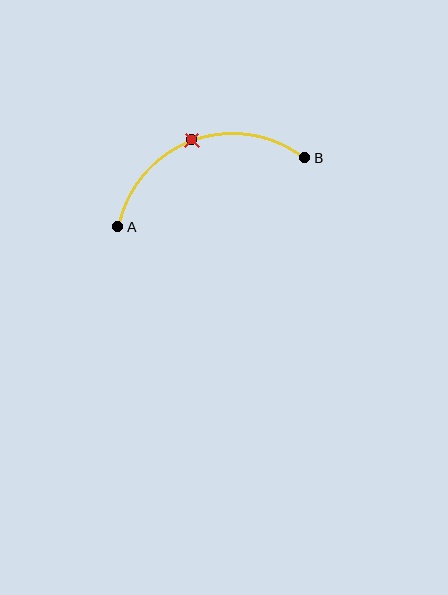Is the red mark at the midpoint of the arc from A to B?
Yes. The red mark lies on the arc at equal arc-length from both A and B — it is the arc midpoint.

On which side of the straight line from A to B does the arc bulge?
The arc bulges above the straight line connecting A and B.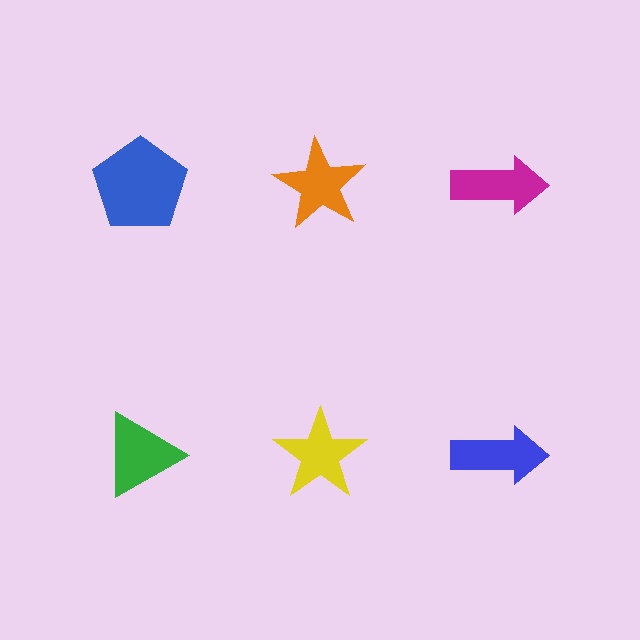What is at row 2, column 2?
A yellow star.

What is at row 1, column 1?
A blue pentagon.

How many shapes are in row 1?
3 shapes.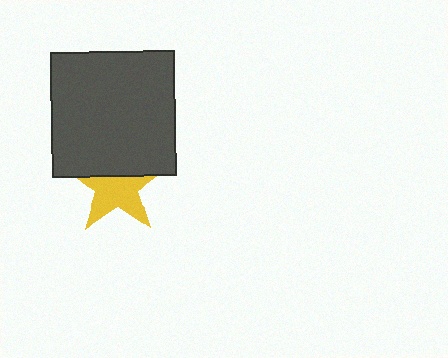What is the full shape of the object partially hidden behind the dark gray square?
The partially hidden object is a yellow star.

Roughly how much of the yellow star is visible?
About half of it is visible (roughly 60%).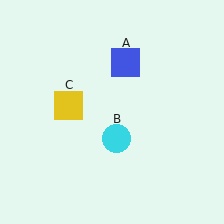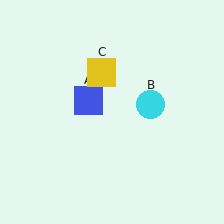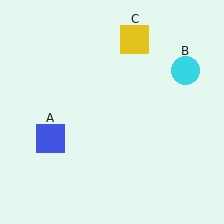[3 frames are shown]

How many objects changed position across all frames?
3 objects changed position: blue square (object A), cyan circle (object B), yellow square (object C).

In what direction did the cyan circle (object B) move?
The cyan circle (object B) moved up and to the right.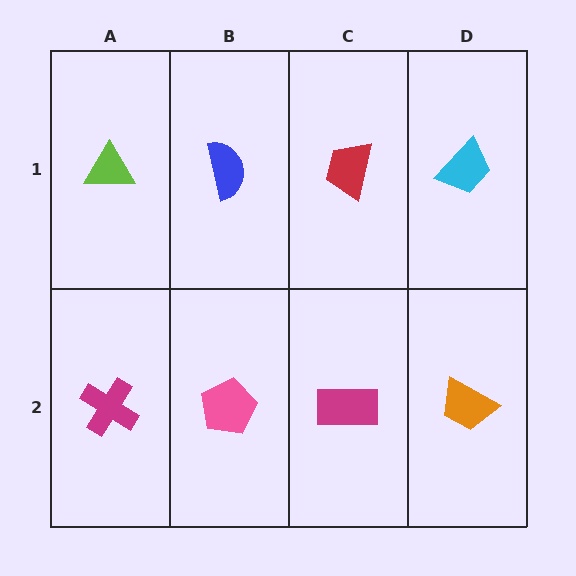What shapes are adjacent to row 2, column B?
A blue semicircle (row 1, column B), a magenta cross (row 2, column A), a magenta rectangle (row 2, column C).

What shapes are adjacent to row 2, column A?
A lime triangle (row 1, column A), a pink pentagon (row 2, column B).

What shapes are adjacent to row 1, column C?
A magenta rectangle (row 2, column C), a blue semicircle (row 1, column B), a cyan trapezoid (row 1, column D).